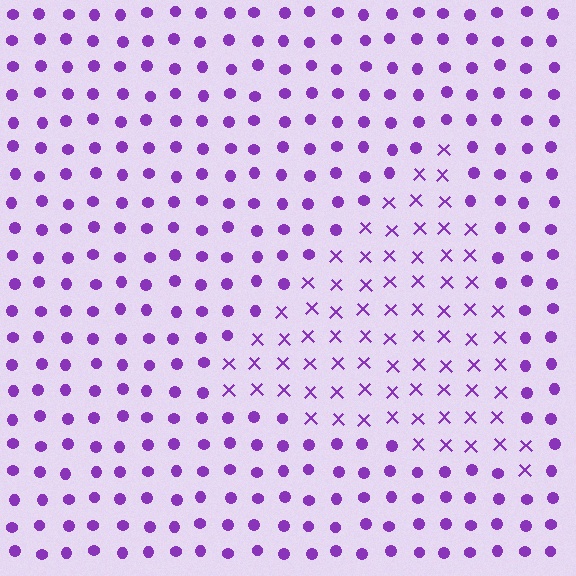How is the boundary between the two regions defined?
The boundary is defined by a change in element shape: X marks inside vs. circles outside. All elements share the same color and spacing.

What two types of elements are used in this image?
The image uses X marks inside the triangle region and circles outside it.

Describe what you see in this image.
The image is filled with small purple elements arranged in a uniform grid. A triangle-shaped region contains X marks, while the surrounding area contains circles. The boundary is defined purely by the change in element shape.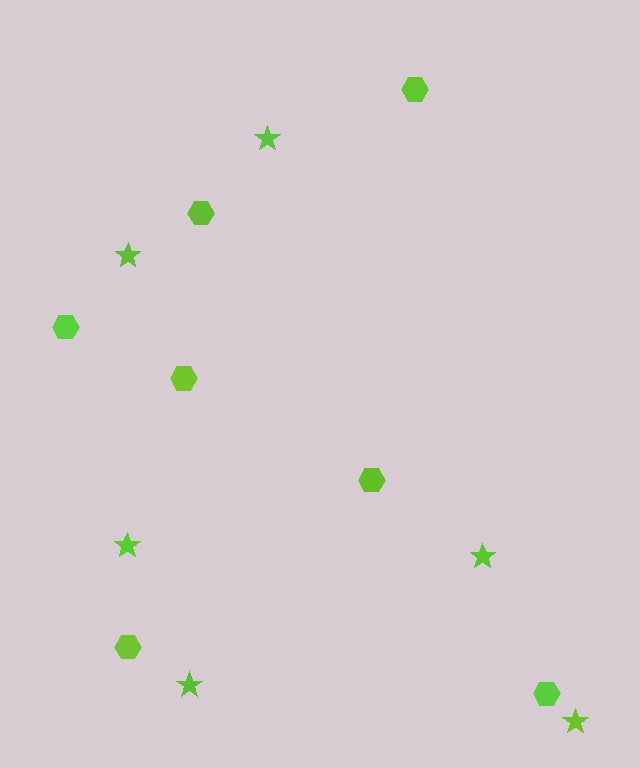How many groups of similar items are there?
There are 2 groups: one group of stars (6) and one group of hexagons (7).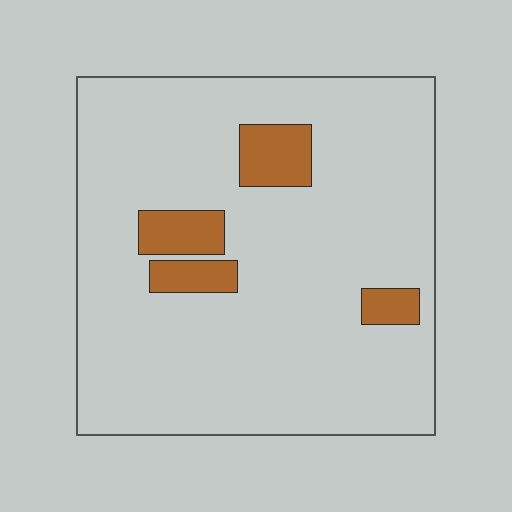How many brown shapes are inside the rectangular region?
4.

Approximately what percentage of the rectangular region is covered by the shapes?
Approximately 10%.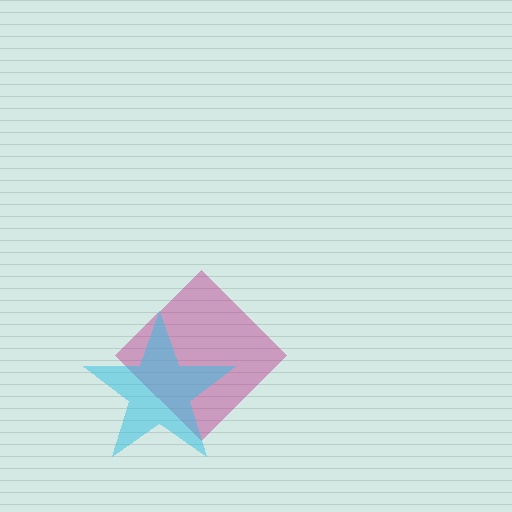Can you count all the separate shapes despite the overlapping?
Yes, there are 2 separate shapes.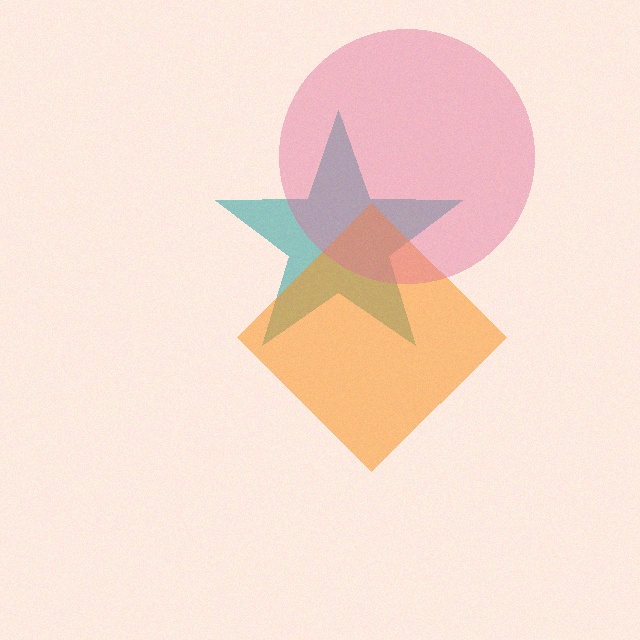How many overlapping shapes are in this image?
There are 3 overlapping shapes in the image.